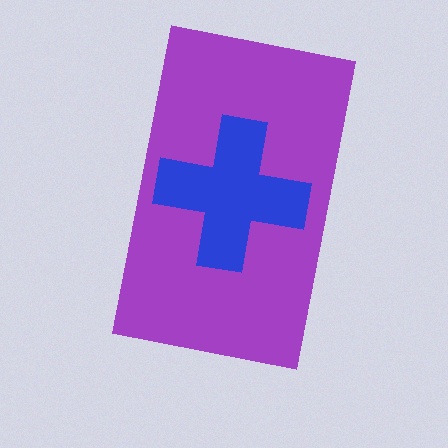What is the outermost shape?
The purple rectangle.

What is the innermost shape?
The blue cross.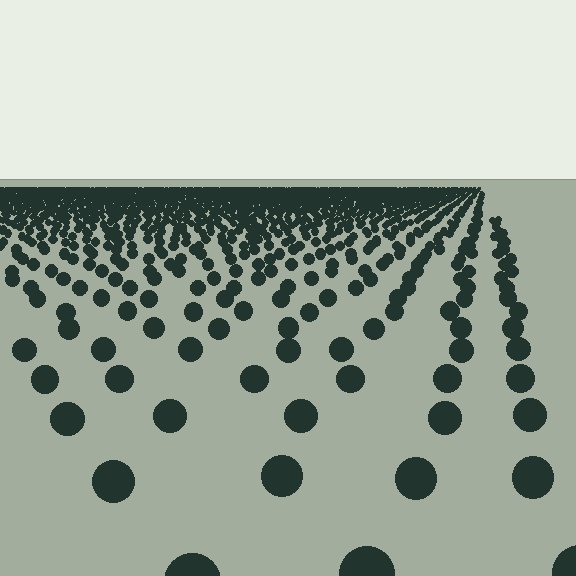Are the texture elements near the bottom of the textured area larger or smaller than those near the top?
Larger. Near the bottom, elements are closer to the viewer and appear at a bigger on-screen size.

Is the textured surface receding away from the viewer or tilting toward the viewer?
The surface is receding away from the viewer. Texture elements get smaller and denser toward the top.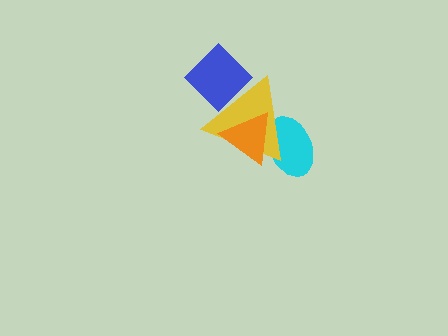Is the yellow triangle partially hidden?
Yes, it is partially covered by another shape.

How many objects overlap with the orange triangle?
2 objects overlap with the orange triangle.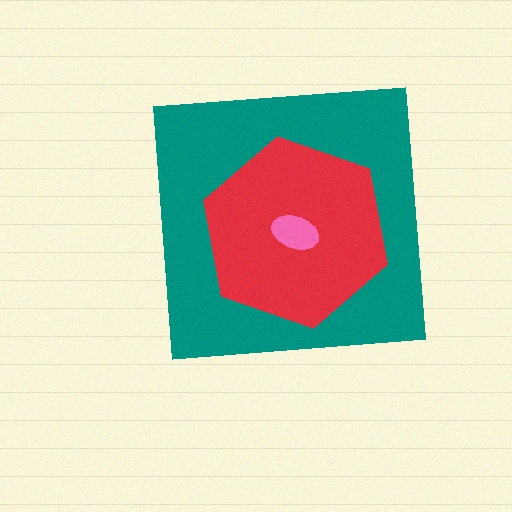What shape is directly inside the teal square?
The red hexagon.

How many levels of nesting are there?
3.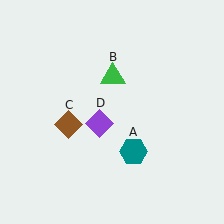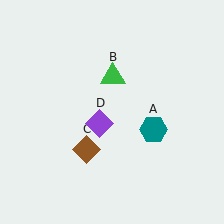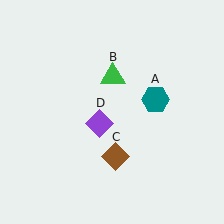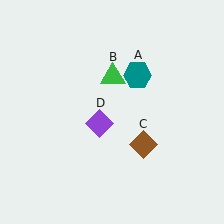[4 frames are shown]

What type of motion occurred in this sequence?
The teal hexagon (object A), brown diamond (object C) rotated counterclockwise around the center of the scene.